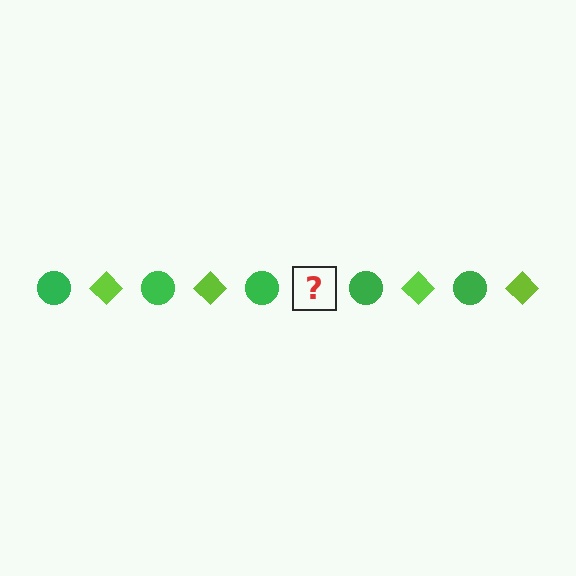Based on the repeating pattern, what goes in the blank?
The blank should be a lime diamond.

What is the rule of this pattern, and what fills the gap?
The rule is that the pattern alternates between green circle and lime diamond. The gap should be filled with a lime diamond.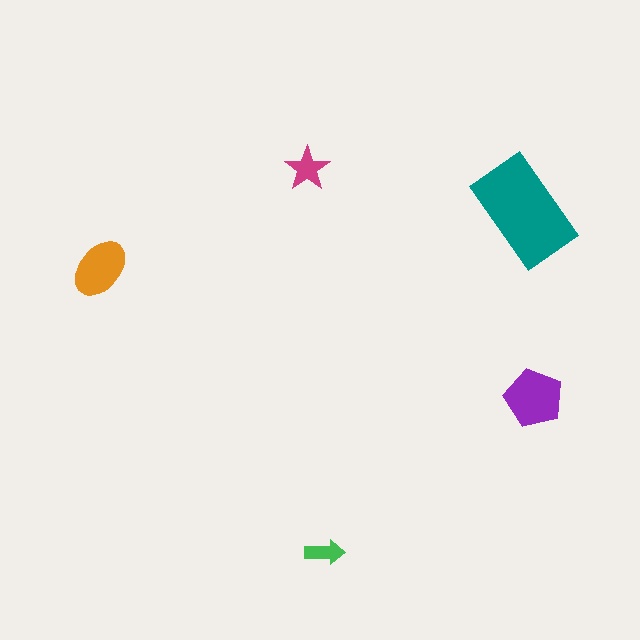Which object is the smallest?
The green arrow.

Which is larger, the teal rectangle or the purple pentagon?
The teal rectangle.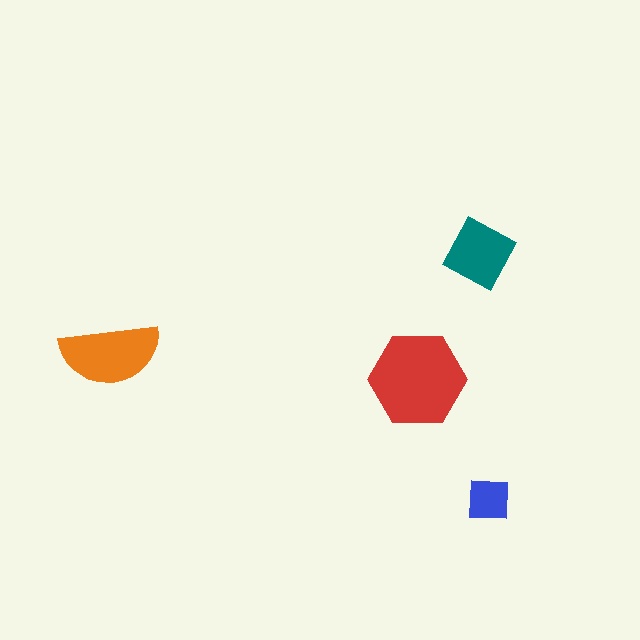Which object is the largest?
The red hexagon.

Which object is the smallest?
The blue square.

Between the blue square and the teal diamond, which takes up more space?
The teal diamond.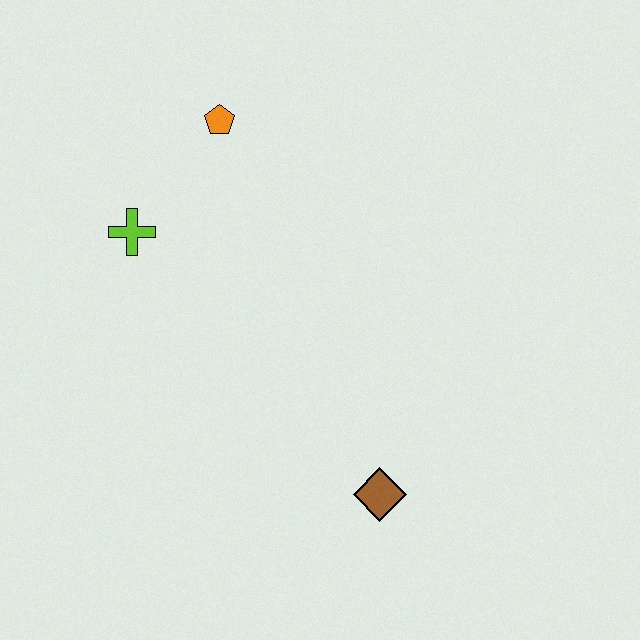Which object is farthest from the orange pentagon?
The brown diamond is farthest from the orange pentagon.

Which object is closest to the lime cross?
The orange pentagon is closest to the lime cross.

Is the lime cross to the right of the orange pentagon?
No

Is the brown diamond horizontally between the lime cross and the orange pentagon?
No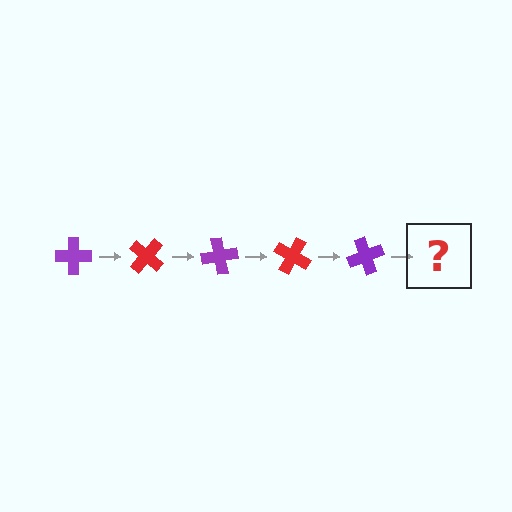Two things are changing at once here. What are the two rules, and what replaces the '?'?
The two rules are that it rotates 40 degrees each step and the color cycles through purple and red. The '?' should be a red cross, rotated 200 degrees from the start.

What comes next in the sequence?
The next element should be a red cross, rotated 200 degrees from the start.